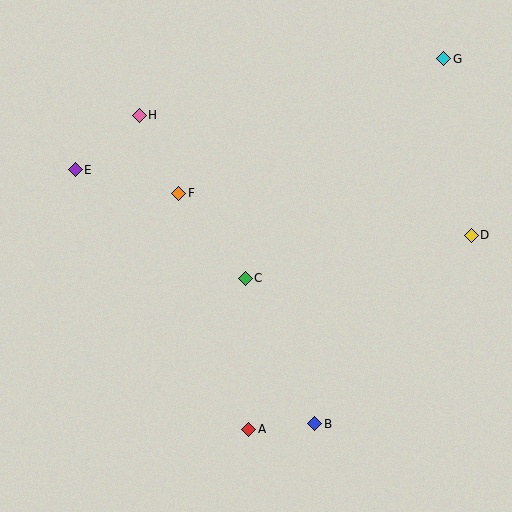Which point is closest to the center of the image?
Point C at (245, 278) is closest to the center.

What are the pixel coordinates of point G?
Point G is at (444, 59).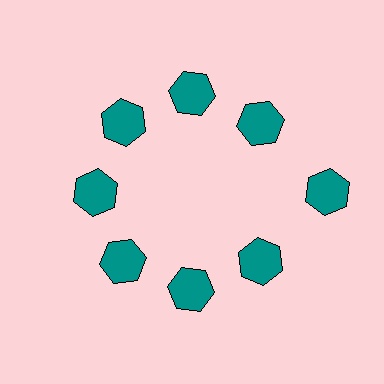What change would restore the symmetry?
The symmetry would be restored by moving it inward, back onto the ring so that all 8 hexagons sit at equal angles and equal distance from the center.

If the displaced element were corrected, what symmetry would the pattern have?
It would have 8-fold rotational symmetry — the pattern would map onto itself every 45 degrees.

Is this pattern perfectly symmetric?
No. The 8 teal hexagons are arranged in a ring, but one element near the 3 o'clock position is pushed outward from the center, breaking the 8-fold rotational symmetry.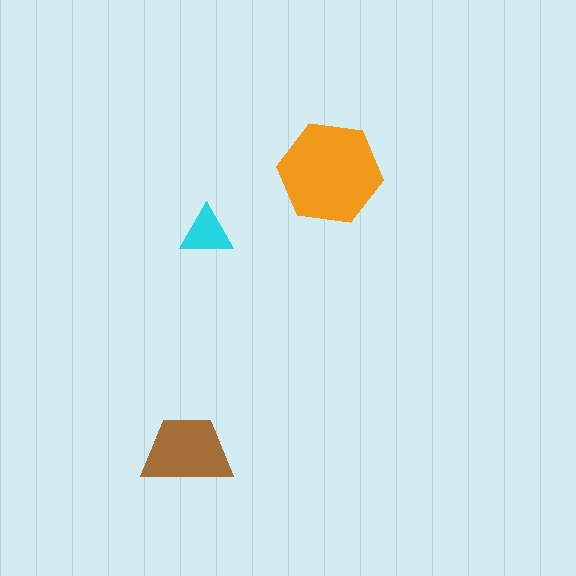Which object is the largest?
The orange hexagon.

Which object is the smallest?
The cyan triangle.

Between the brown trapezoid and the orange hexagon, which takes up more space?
The orange hexagon.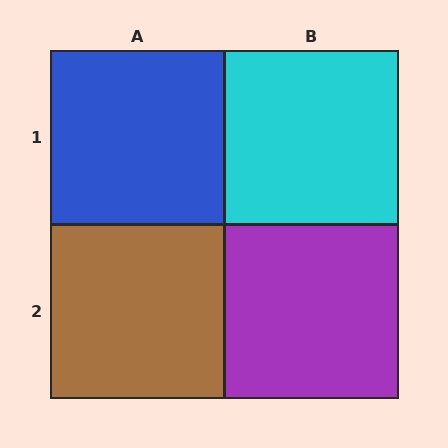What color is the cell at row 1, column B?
Cyan.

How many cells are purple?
1 cell is purple.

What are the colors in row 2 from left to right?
Brown, purple.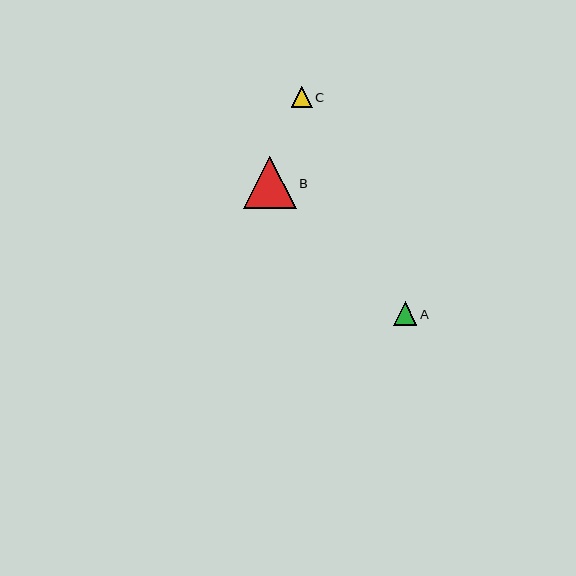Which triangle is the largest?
Triangle B is the largest with a size of approximately 53 pixels.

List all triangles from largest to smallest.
From largest to smallest: B, A, C.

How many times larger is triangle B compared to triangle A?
Triangle B is approximately 2.3 times the size of triangle A.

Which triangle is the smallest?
Triangle C is the smallest with a size of approximately 21 pixels.